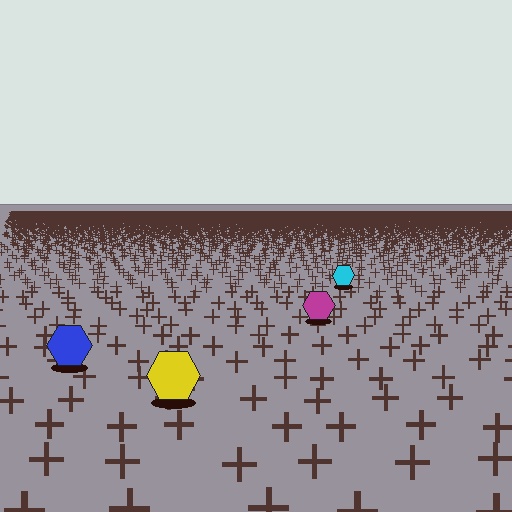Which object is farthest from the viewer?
The cyan hexagon is farthest from the viewer. It appears smaller and the ground texture around it is denser.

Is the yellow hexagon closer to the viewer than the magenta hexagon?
Yes. The yellow hexagon is closer — you can tell from the texture gradient: the ground texture is coarser near it.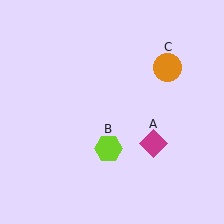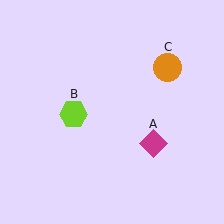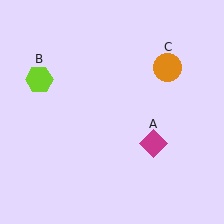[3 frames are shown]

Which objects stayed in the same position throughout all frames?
Magenta diamond (object A) and orange circle (object C) remained stationary.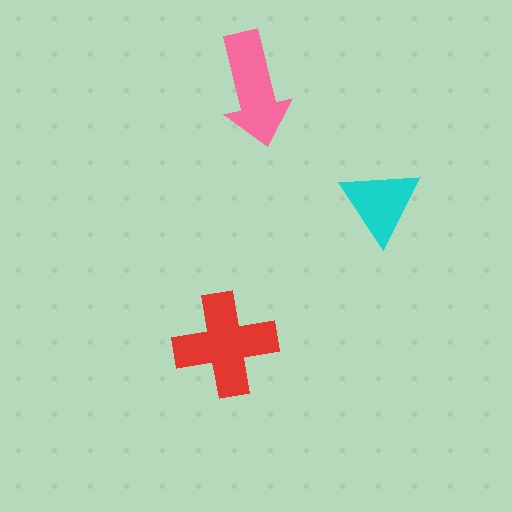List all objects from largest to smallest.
The red cross, the pink arrow, the cyan triangle.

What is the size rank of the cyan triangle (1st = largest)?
3rd.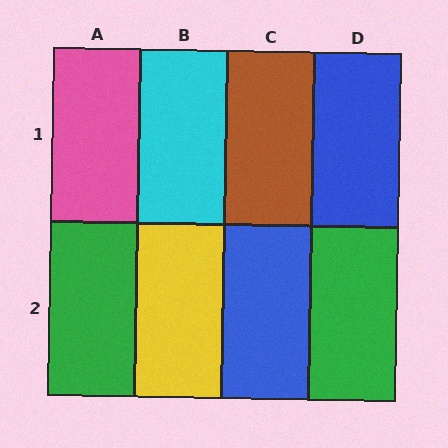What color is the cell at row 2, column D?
Green.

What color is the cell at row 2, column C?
Blue.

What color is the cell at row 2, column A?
Green.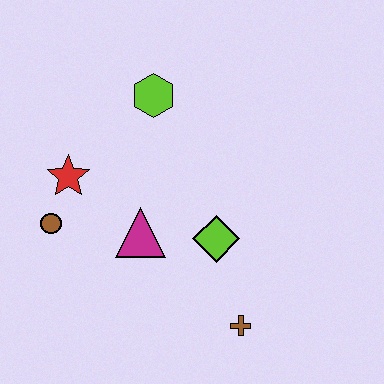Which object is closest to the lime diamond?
The magenta triangle is closest to the lime diamond.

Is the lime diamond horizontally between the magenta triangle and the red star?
No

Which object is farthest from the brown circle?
The brown cross is farthest from the brown circle.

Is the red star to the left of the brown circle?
No